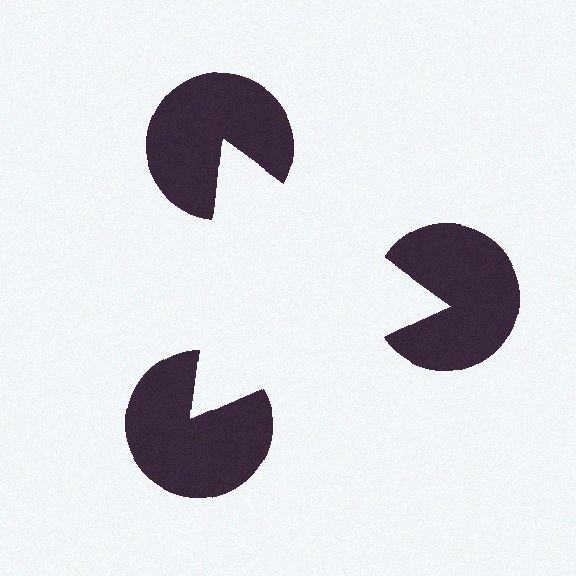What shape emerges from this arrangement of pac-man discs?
An illusory triangle — its edges are inferred from the aligned wedge cuts in the pac-man discs, not physically drawn.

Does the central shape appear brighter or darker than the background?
It typically appears slightly brighter than the background, even though no actual brightness change is drawn.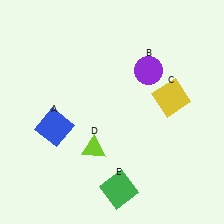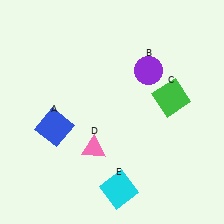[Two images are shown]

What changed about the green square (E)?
In Image 1, E is green. In Image 2, it changed to cyan.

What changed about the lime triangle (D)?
In Image 1, D is lime. In Image 2, it changed to pink.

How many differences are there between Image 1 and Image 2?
There are 3 differences between the two images.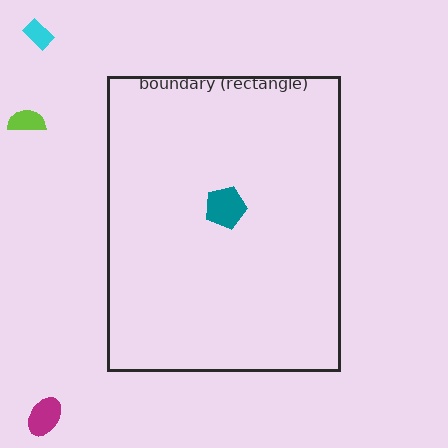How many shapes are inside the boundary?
1 inside, 3 outside.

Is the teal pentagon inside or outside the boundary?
Inside.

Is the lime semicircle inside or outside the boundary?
Outside.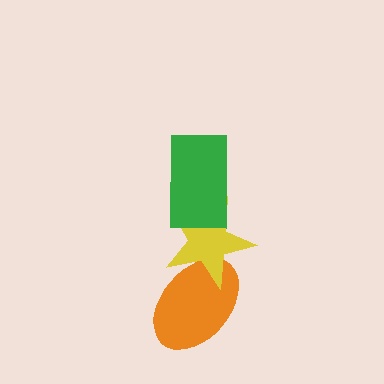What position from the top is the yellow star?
The yellow star is 2nd from the top.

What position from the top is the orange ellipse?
The orange ellipse is 3rd from the top.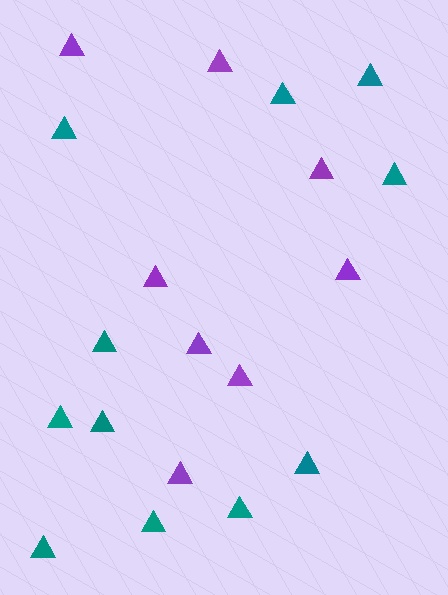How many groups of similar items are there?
There are 2 groups: one group of teal triangles (11) and one group of purple triangles (8).